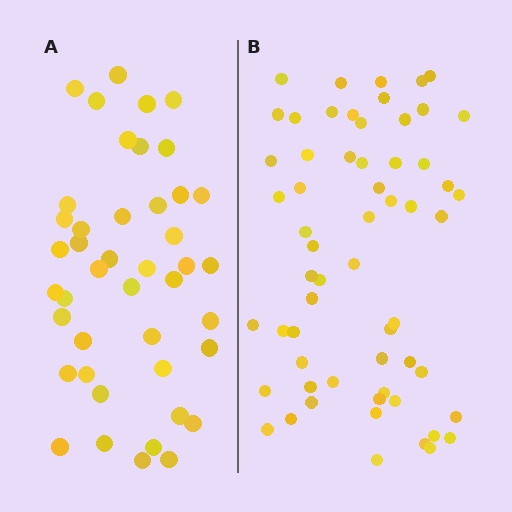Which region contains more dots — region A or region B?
Region B (the right region) has more dots.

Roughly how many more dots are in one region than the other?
Region B has approximately 15 more dots than region A.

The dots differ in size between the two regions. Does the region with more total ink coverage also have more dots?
No. Region A has more total ink coverage because its dots are larger, but region B actually contains more individual dots. Total area can be misleading — the number of items is what matters here.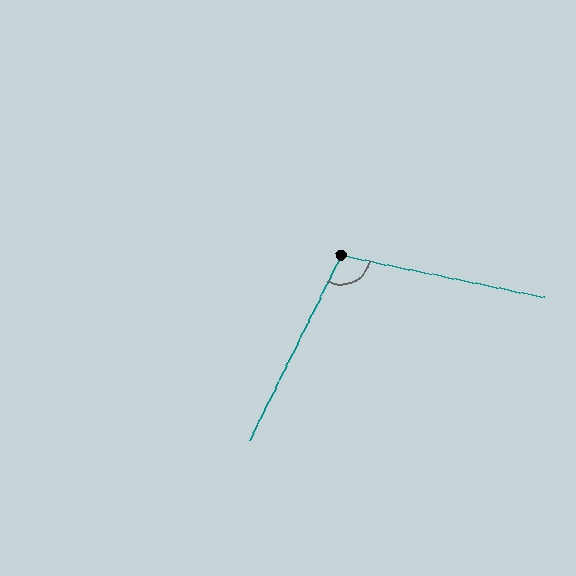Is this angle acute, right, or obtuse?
It is obtuse.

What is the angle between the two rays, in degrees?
Approximately 105 degrees.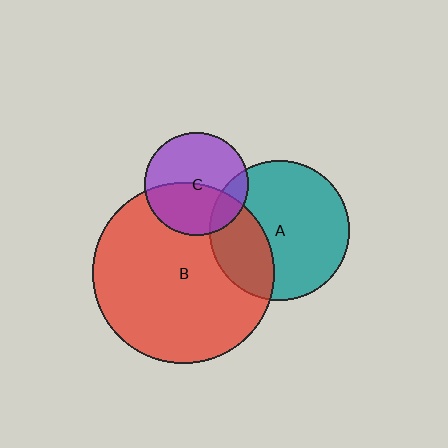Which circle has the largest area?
Circle B (red).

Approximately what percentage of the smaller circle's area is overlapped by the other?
Approximately 30%.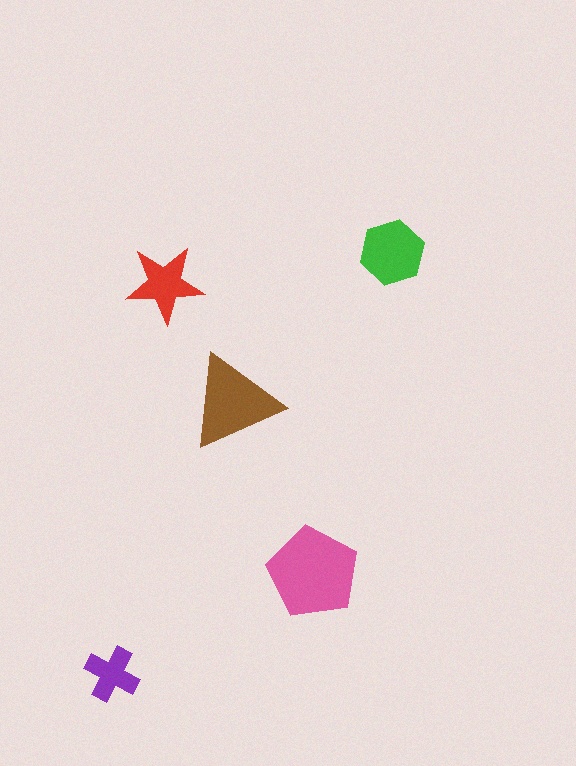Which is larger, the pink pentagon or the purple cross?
The pink pentagon.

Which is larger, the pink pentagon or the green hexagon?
The pink pentagon.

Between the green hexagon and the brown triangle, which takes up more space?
The brown triangle.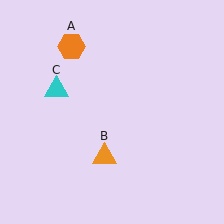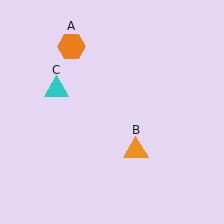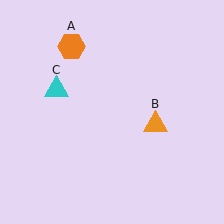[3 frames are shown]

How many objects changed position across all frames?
1 object changed position: orange triangle (object B).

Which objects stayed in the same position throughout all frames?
Orange hexagon (object A) and cyan triangle (object C) remained stationary.